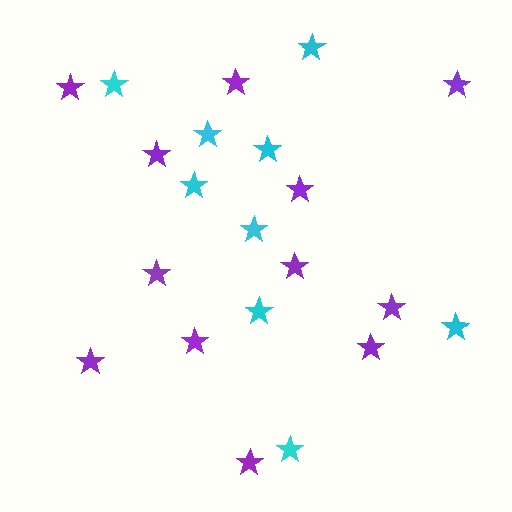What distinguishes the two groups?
There are 2 groups: one group of purple stars (12) and one group of cyan stars (9).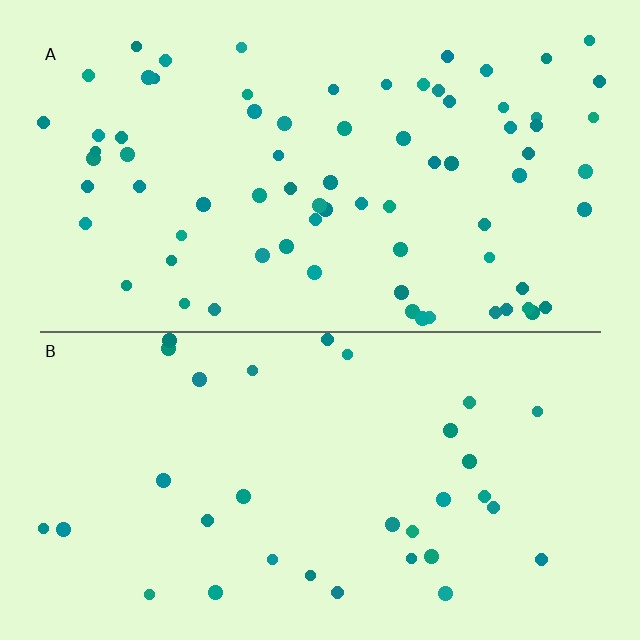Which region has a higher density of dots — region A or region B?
A (the top).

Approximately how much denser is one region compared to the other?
Approximately 2.3× — region A over region B.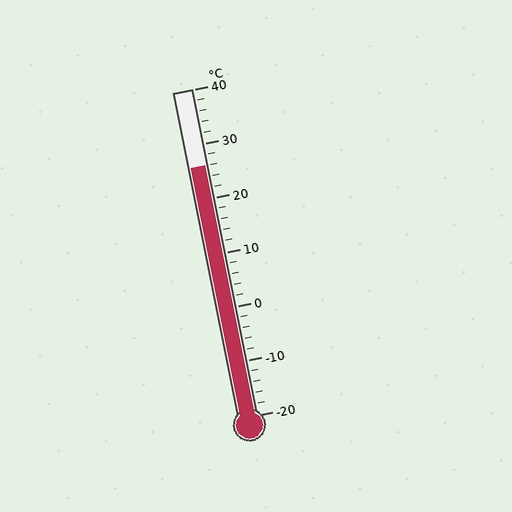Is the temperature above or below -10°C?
The temperature is above -10°C.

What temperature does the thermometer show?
The thermometer shows approximately 26°C.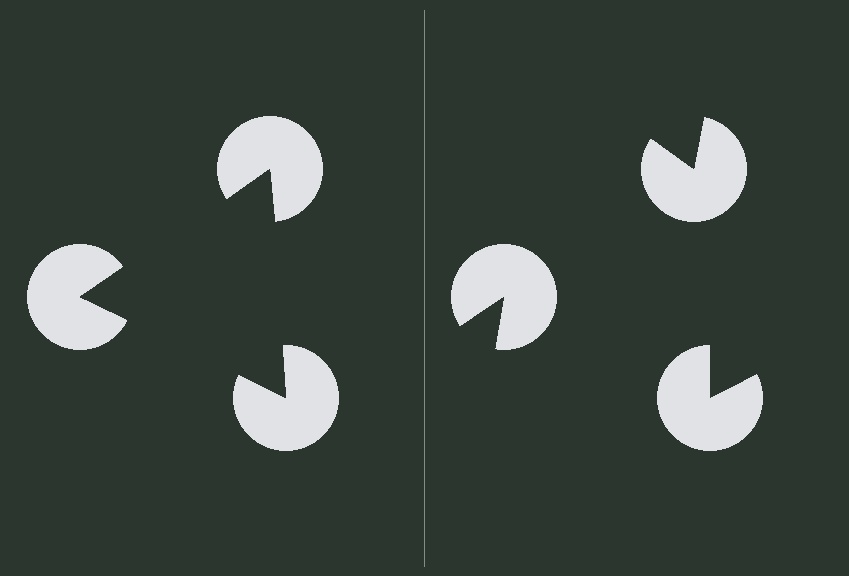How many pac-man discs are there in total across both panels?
6 — 3 on each side.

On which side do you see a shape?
An illusory triangle appears on the left side. On the right side the wedge cuts are rotated, so no coherent shape forms.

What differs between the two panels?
The pac-man discs are positioned identically on both sides; only the wedge orientations differ. On the left they align to a triangle; on the right they are misaligned.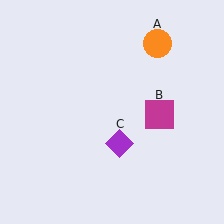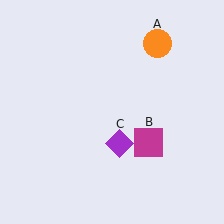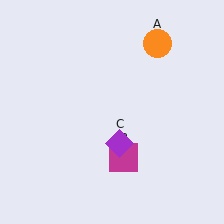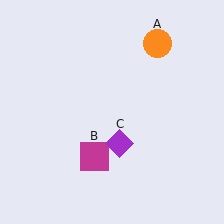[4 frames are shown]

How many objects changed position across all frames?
1 object changed position: magenta square (object B).